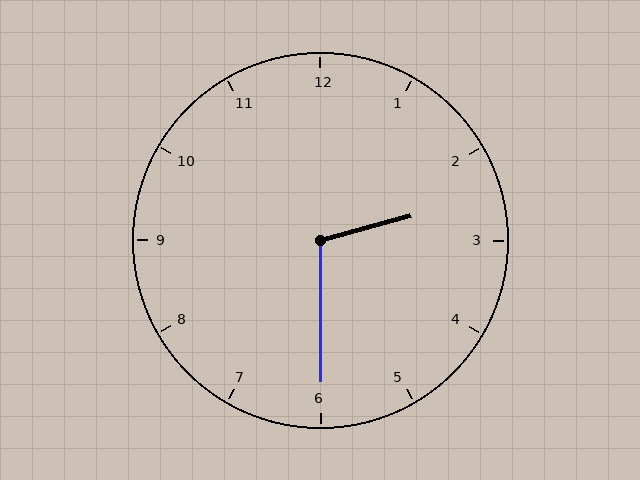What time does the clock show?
2:30.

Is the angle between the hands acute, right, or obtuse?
It is obtuse.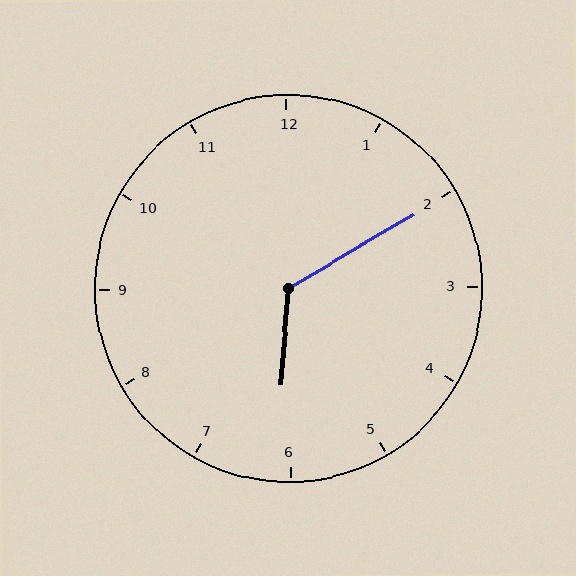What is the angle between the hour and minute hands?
Approximately 125 degrees.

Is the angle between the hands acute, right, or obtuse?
It is obtuse.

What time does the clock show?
6:10.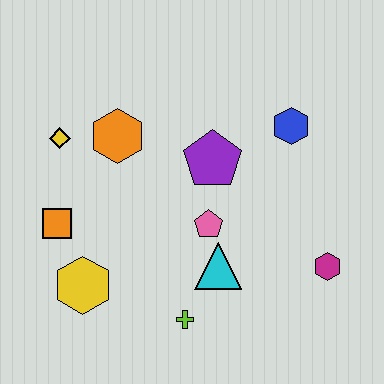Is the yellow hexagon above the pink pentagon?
No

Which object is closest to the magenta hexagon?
The cyan triangle is closest to the magenta hexagon.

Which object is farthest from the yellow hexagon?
The blue hexagon is farthest from the yellow hexagon.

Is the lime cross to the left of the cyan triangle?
Yes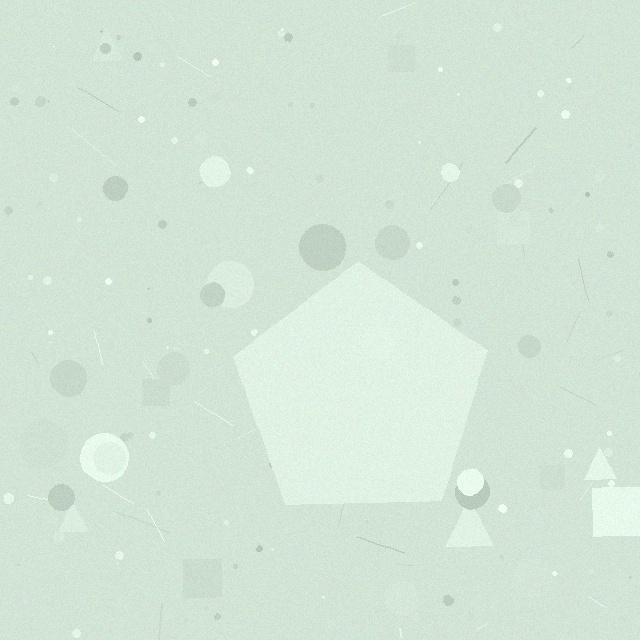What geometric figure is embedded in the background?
A pentagon is embedded in the background.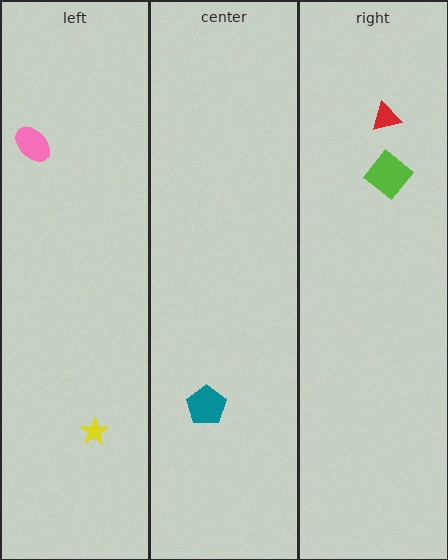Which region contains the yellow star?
The left region.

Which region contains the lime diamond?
The right region.